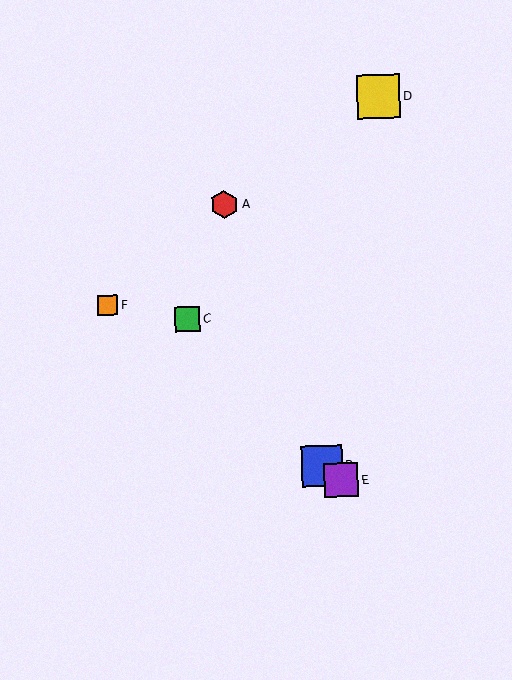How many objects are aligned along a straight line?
3 objects (B, E, F) are aligned along a straight line.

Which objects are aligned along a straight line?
Objects B, E, F are aligned along a straight line.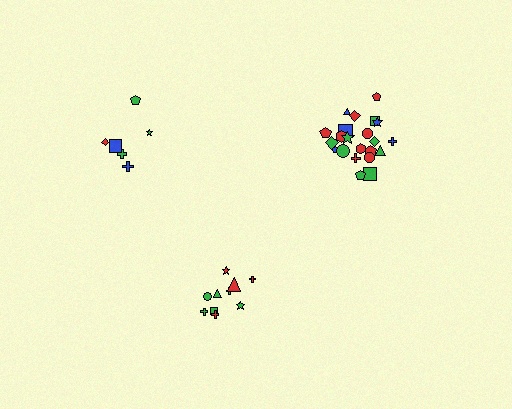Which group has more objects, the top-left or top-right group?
The top-right group.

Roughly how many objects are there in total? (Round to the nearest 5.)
Roughly 40 objects in total.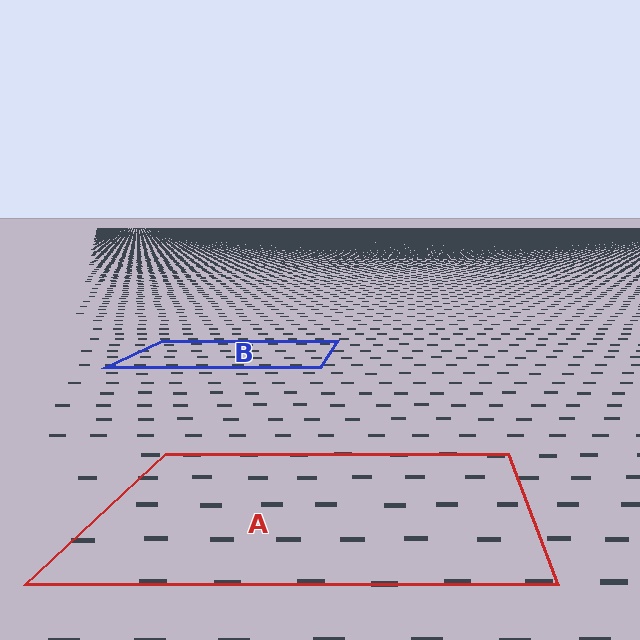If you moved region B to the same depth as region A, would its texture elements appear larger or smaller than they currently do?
They would appear larger. At a closer depth, the same texture elements are projected at a bigger on-screen size.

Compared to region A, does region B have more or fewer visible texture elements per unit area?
Region B has more texture elements per unit area — they are packed more densely because it is farther away.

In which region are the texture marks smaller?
The texture marks are smaller in region B, because it is farther away.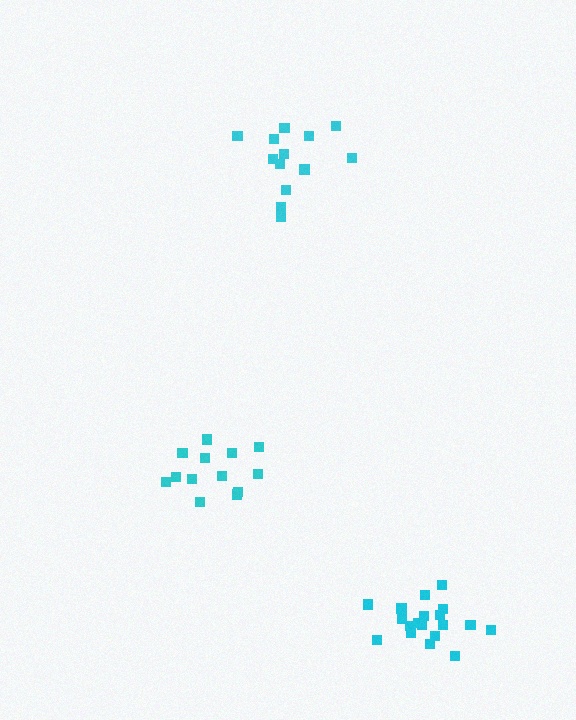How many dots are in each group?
Group 1: 13 dots, Group 2: 19 dots, Group 3: 13 dots (45 total).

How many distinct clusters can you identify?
There are 3 distinct clusters.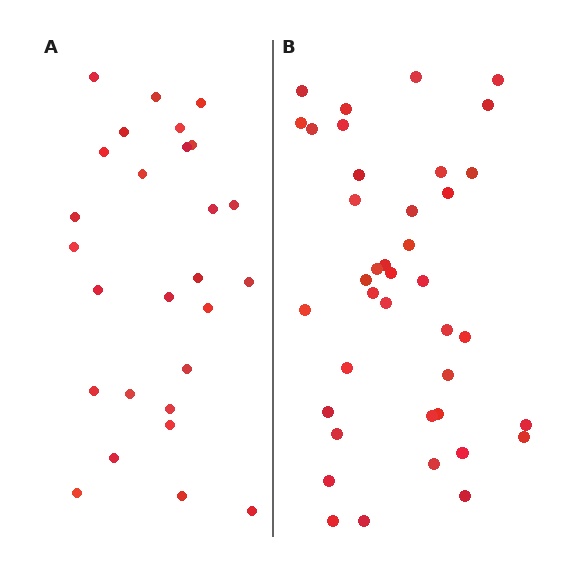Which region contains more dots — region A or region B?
Region B (the right region) has more dots.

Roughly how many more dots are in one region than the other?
Region B has roughly 12 or so more dots than region A.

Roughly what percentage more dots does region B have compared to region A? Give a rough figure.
About 45% more.